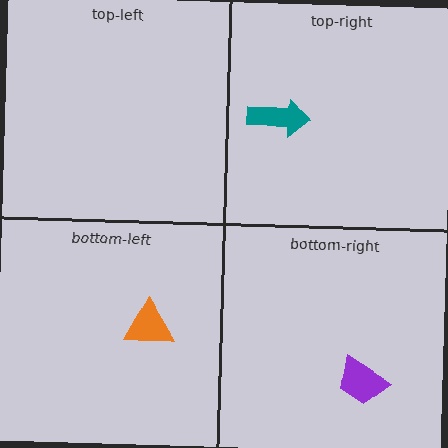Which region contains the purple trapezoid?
The bottom-right region.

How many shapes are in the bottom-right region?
1.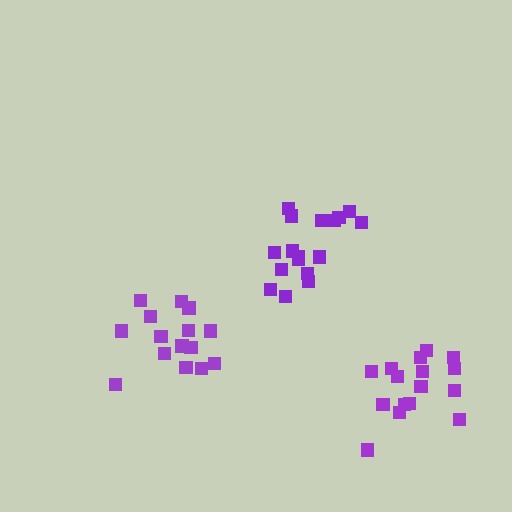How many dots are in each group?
Group 1: 16 dots, Group 2: 17 dots, Group 3: 15 dots (48 total).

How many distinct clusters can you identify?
There are 3 distinct clusters.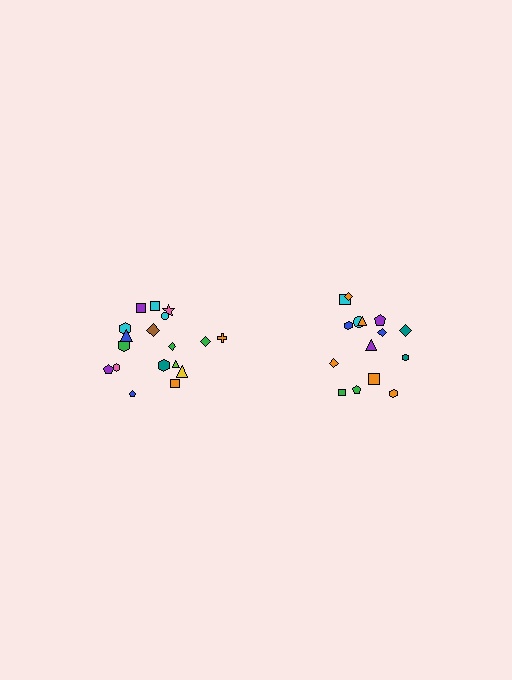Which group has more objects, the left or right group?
The left group.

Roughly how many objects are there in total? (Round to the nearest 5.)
Roughly 35 objects in total.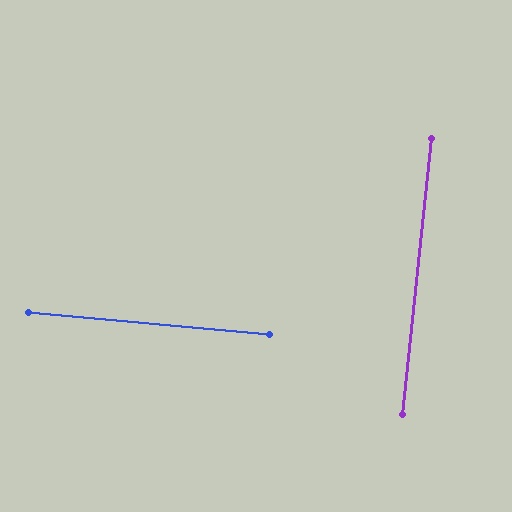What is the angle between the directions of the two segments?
Approximately 89 degrees.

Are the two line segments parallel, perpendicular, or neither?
Perpendicular — they meet at approximately 89°.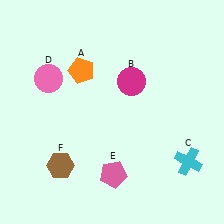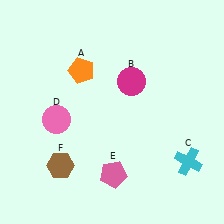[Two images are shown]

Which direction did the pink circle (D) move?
The pink circle (D) moved down.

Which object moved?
The pink circle (D) moved down.